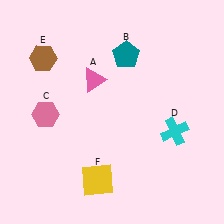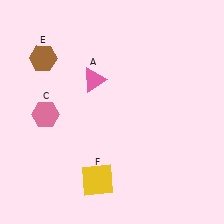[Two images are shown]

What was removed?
The teal pentagon (B), the cyan cross (D) were removed in Image 2.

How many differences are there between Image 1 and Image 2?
There are 2 differences between the two images.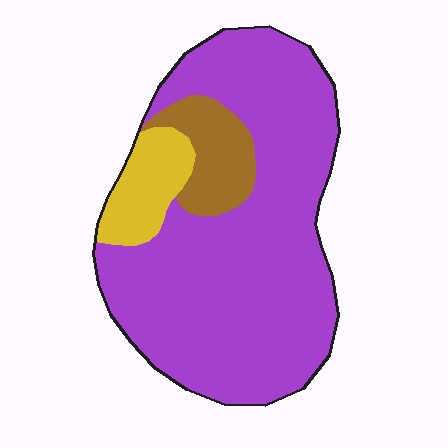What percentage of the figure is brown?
Brown takes up about one tenth (1/10) of the figure.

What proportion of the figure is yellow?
Yellow covers around 10% of the figure.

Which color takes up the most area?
Purple, at roughly 80%.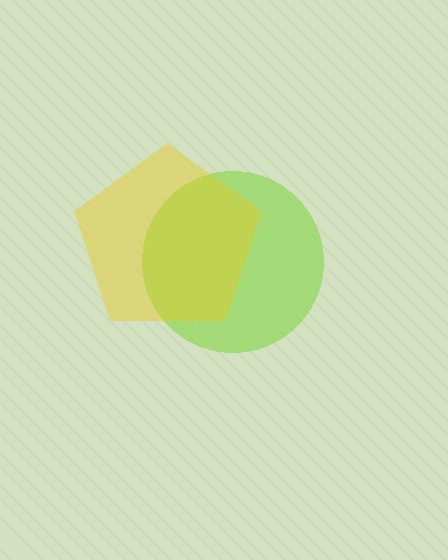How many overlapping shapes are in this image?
There are 2 overlapping shapes in the image.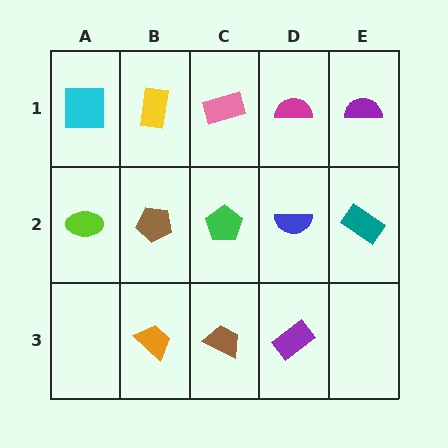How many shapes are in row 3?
3 shapes.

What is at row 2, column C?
A green pentagon.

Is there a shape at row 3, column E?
No, that cell is empty.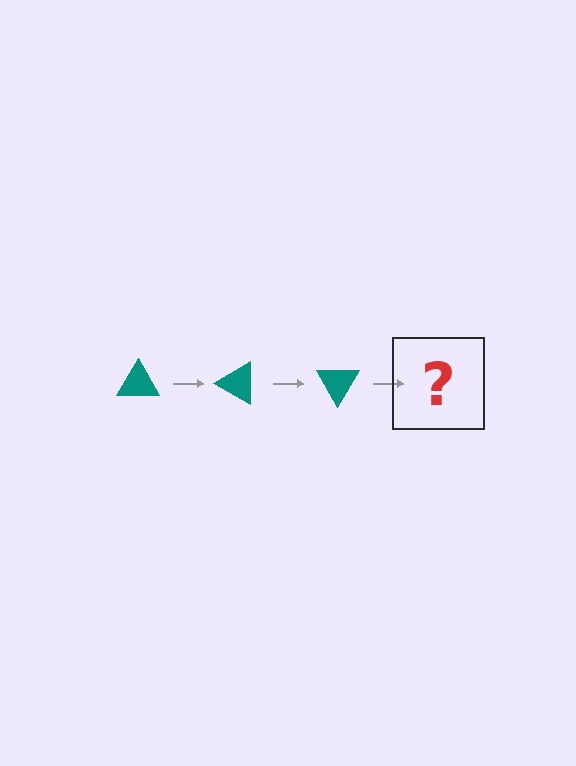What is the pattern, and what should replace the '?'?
The pattern is that the triangle rotates 30 degrees each step. The '?' should be a teal triangle rotated 90 degrees.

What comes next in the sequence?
The next element should be a teal triangle rotated 90 degrees.